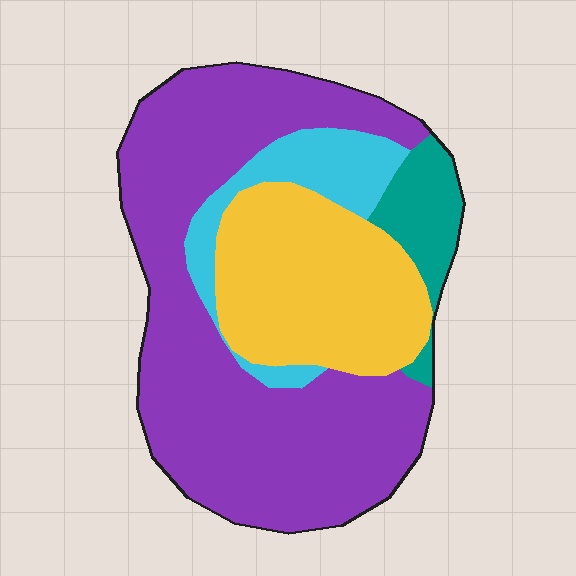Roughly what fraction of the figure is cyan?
Cyan takes up about one tenth (1/10) of the figure.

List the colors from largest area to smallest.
From largest to smallest: purple, yellow, cyan, teal.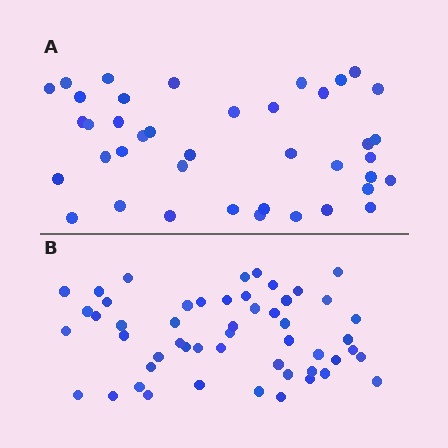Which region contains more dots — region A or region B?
Region B (the bottom region) has more dots.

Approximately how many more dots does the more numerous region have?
Region B has roughly 12 or so more dots than region A.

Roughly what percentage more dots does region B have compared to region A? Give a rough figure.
About 30% more.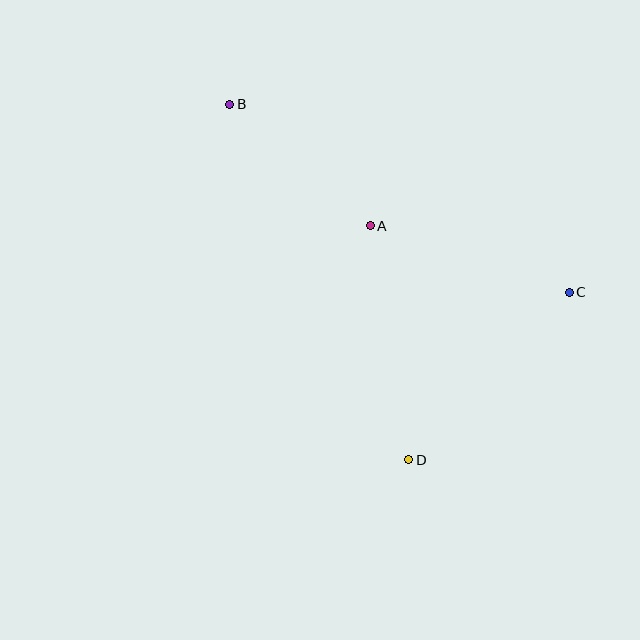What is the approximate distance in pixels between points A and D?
The distance between A and D is approximately 237 pixels.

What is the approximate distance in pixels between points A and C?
The distance between A and C is approximately 210 pixels.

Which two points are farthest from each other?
Points B and D are farthest from each other.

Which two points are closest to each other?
Points A and B are closest to each other.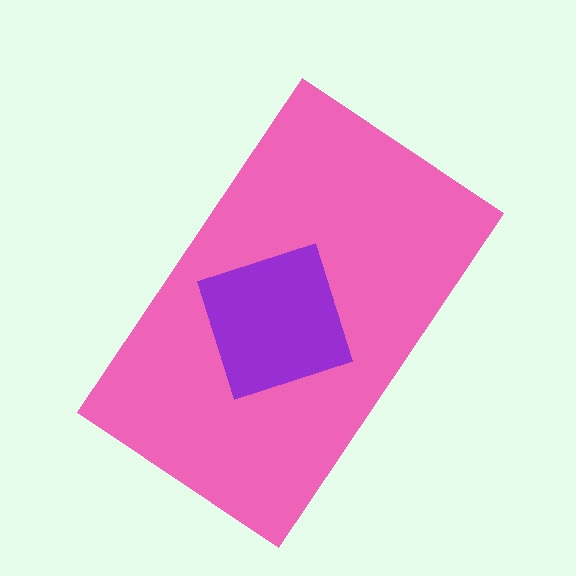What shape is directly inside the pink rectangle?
The purple diamond.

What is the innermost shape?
The purple diamond.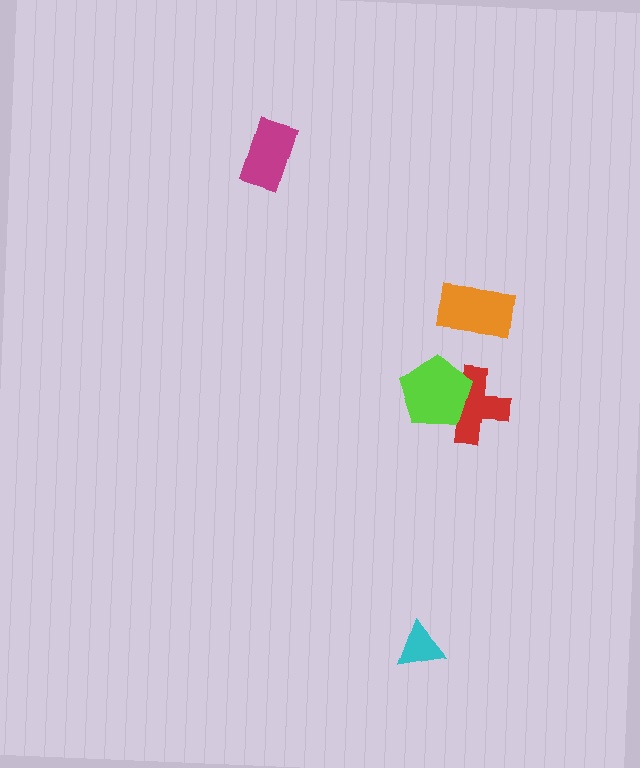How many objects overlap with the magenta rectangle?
0 objects overlap with the magenta rectangle.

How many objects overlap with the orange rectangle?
0 objects overlap with the orange rectangle.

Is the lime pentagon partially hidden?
No, no other shape covers it.